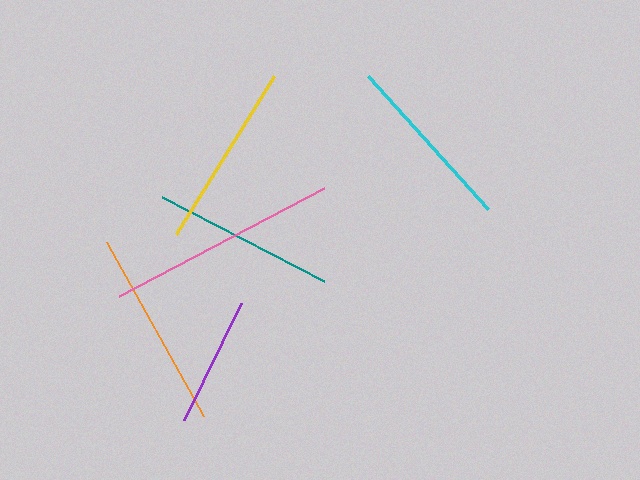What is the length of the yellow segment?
The yellow segment is approximately 186 pixels long.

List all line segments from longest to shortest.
From longest to shortest: pink, orange, yellow, teal, cyan, purple.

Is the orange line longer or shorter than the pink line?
The pink line is longer than the orange line.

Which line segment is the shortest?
The purple line is the shortest at approximately 131 pixels.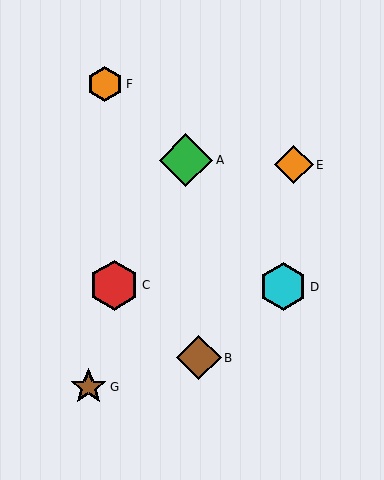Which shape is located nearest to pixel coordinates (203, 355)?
The brown diamond (labeled B) at (199, 358) is nearest to that location.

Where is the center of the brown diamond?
The center of the brown diamond is at (199, 358).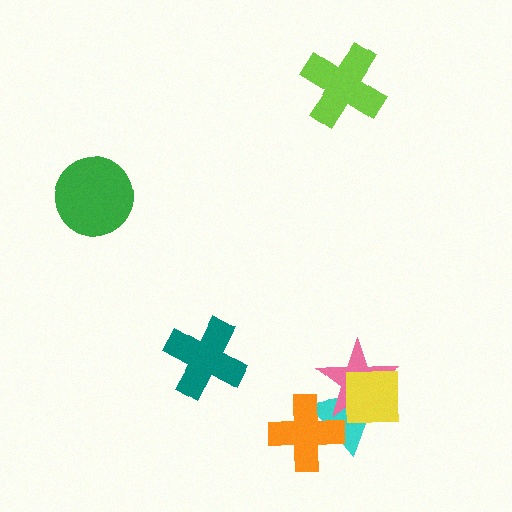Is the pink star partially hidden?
Yes, it is partially covered by another shape.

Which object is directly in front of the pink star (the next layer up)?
The orange cross is directly in front of the pink star.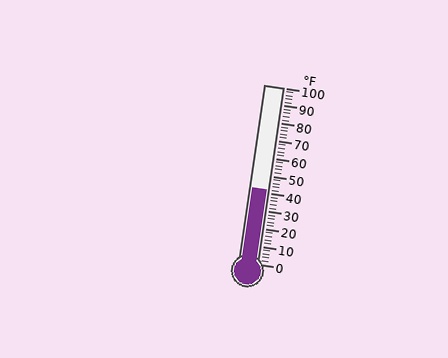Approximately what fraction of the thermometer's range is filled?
The thermometer is filled to approximately 40% of its range.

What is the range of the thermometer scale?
The thermometer scale ranges from 0°F to 100°F.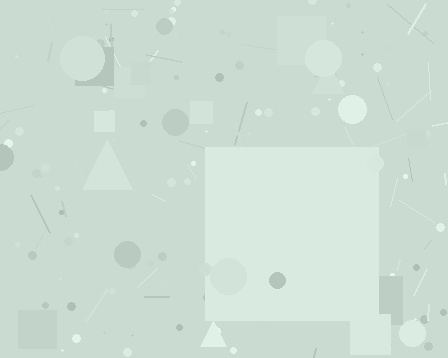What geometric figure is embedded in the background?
A square is embedded in the background.